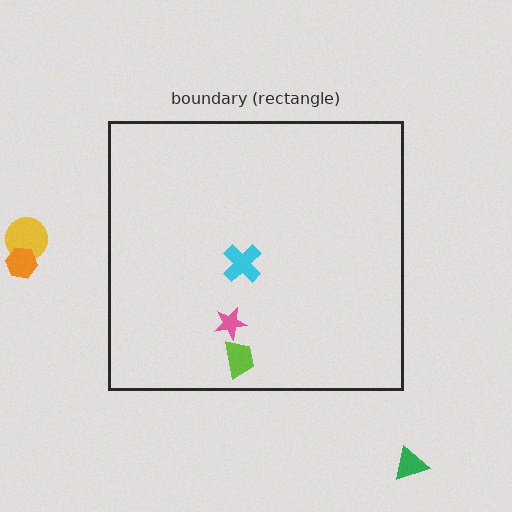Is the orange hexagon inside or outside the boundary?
Outside.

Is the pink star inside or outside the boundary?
Inside.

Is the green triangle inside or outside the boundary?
Outside.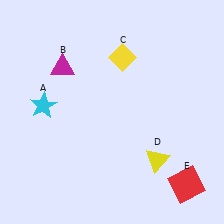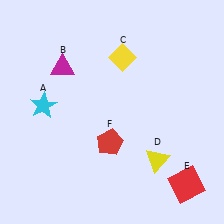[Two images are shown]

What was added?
A red pentagon (F) was added in Image 2.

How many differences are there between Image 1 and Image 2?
There is 1 difference between the two images.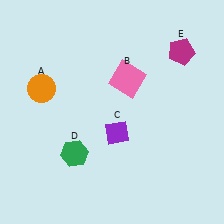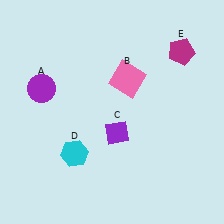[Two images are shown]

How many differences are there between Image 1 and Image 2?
There are 2 differences between the two images.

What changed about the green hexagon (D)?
In Image 1, D is green. In Image 2, it changed to cyan.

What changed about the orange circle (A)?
In Image 1, A is orange. In Image 2, it changed to purple.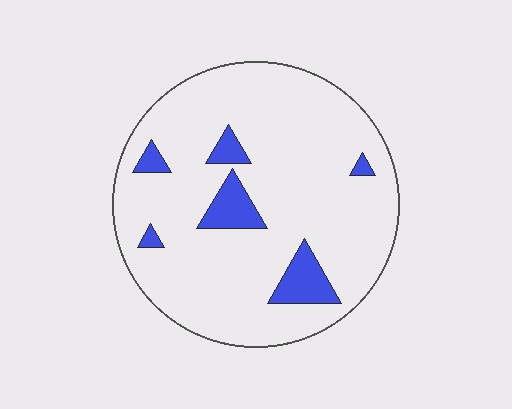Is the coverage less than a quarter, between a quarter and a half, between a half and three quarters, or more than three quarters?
Less than a quarter.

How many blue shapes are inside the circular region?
6.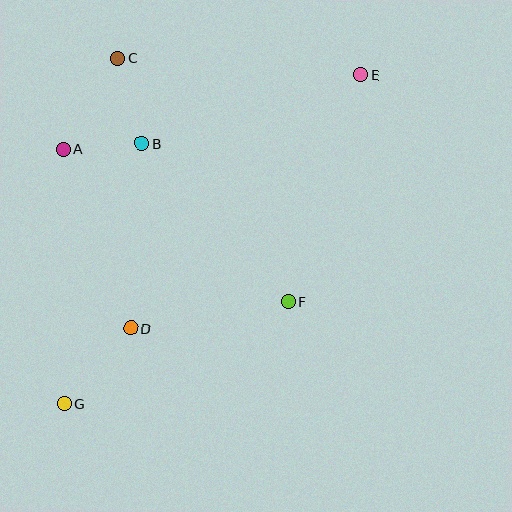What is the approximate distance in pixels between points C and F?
The distance between C and F is approximately 297 pixels.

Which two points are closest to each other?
Points A and B are closest to each other.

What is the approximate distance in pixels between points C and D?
The distance between C and D is approximately 270 pixels.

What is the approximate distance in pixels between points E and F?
The distance between E and F is approximately 238 pixels.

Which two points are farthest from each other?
Points E and G are farthest from each other.